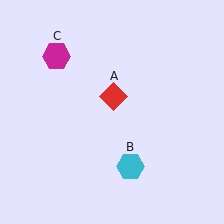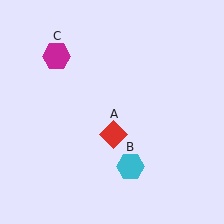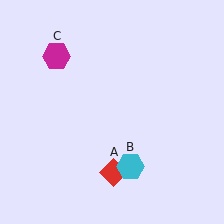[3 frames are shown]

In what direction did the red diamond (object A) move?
The red diamond (object A) moved down.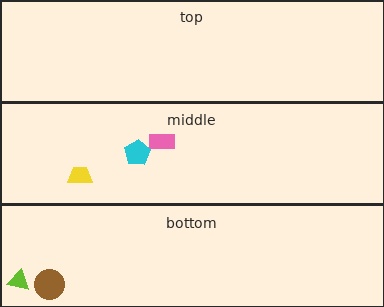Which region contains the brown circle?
The bottom region.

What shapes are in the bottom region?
The brown circle, the lime triangle.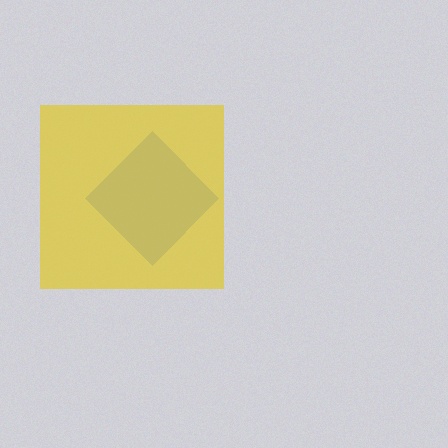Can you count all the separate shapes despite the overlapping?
Yes, there are 2 separate shapes.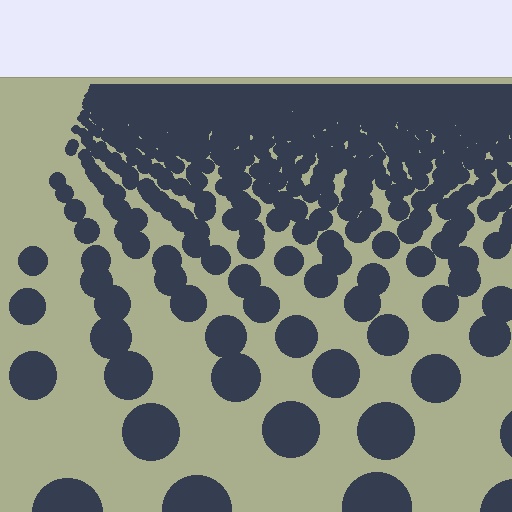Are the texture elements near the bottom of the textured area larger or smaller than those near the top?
Larger. Near the bottom, elements are closer to the viewer and appear at a bigger on-screen size.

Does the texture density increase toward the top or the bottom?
Density increases toward the top.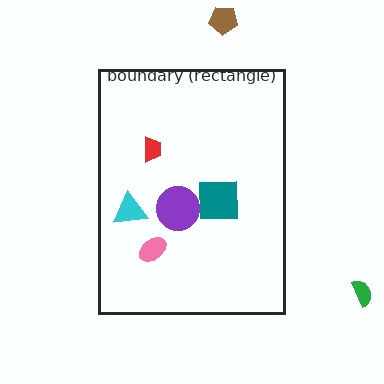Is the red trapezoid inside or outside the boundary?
Inside.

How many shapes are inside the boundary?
5 inside, 2 outside.